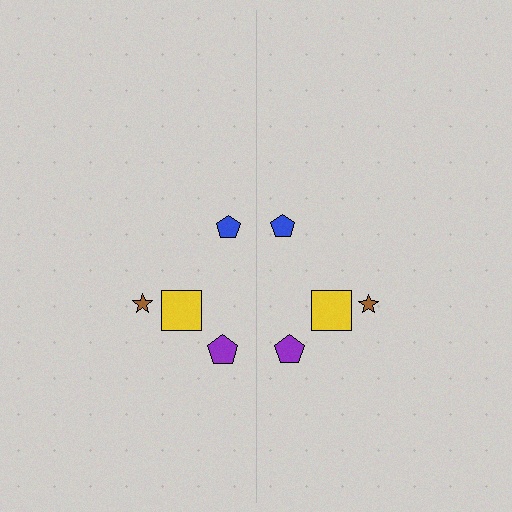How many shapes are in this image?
There are 8 shapes in this image.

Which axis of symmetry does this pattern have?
The pattern has a vertical axis of symmetry running through the center of the image.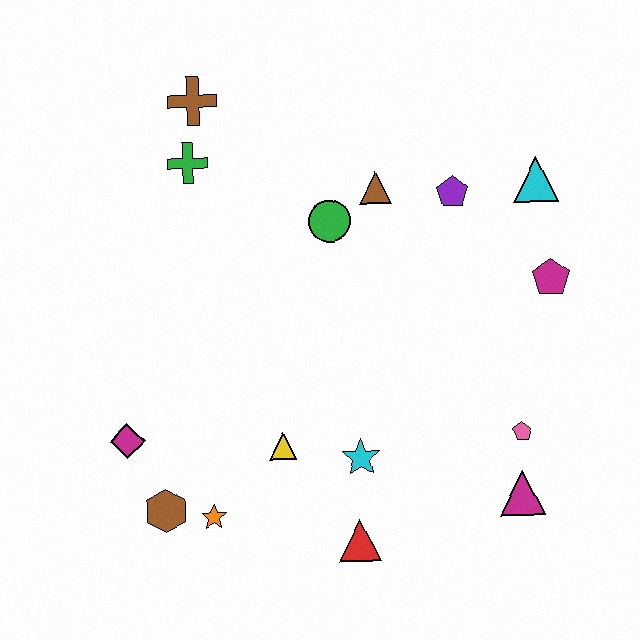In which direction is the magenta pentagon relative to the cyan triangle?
The magenta pentagon is below the cyan triangle.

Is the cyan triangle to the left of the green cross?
No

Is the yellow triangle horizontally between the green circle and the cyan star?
No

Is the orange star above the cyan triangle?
No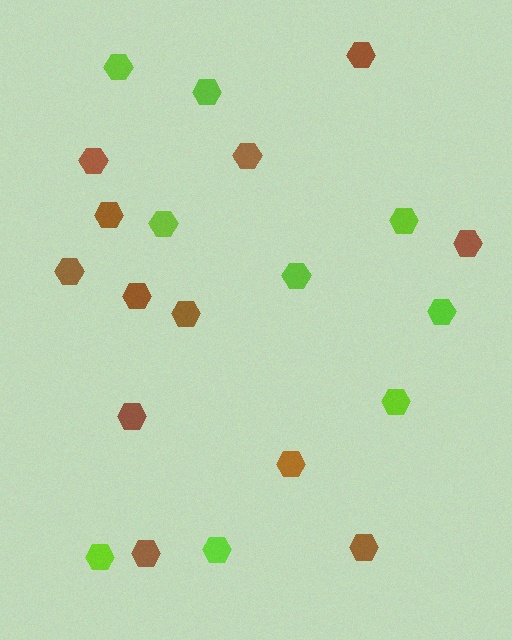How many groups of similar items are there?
There are 2 groups: one group of lime hexagons (9) and one group of brown hexagons (12).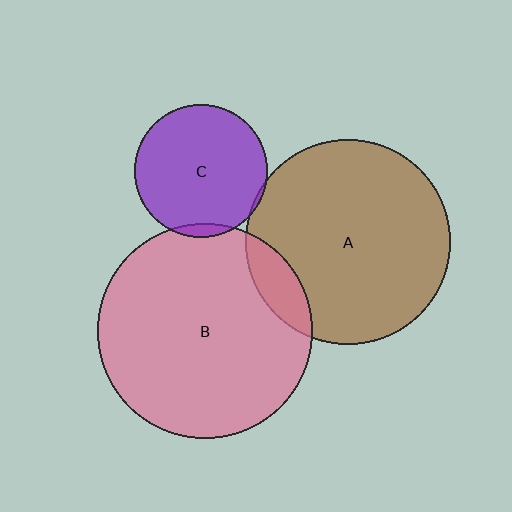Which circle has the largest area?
Circle B (pink).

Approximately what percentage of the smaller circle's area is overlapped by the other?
Approximately 5%.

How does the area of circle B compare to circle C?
Approximately 2.6 times.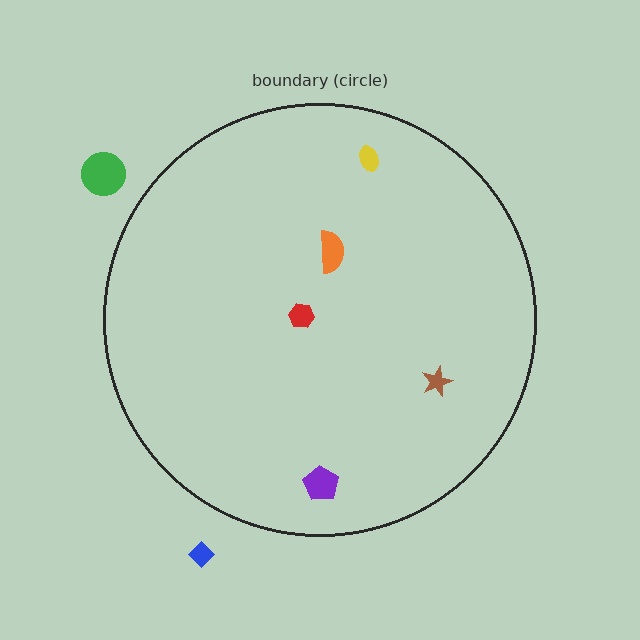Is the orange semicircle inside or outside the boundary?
Inside.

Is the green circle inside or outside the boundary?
Outside.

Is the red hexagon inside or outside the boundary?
Inside.